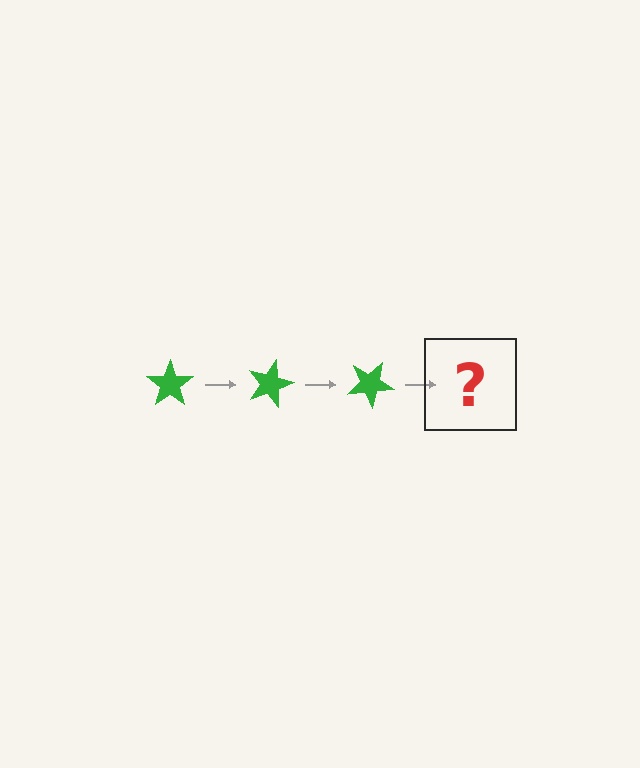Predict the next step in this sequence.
The next step is a green star rotated 45 degrees.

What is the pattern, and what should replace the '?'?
The pattern is that the star rotates 15 degrees each step. The '?' should be a green star rotated 45 degrees.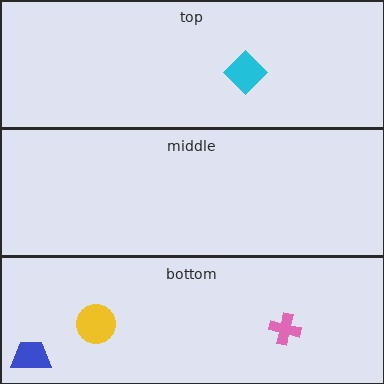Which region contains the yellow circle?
The bottom region.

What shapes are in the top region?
The cyan diamond.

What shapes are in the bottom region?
The blue trapezoid, the yellow circle, the pink cross.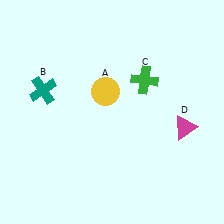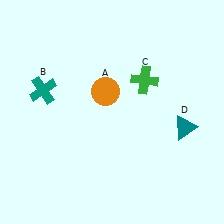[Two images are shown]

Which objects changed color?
A changed from yellow to orange. D changed from magenta to teal.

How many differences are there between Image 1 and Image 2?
There are 2 differences between the two images.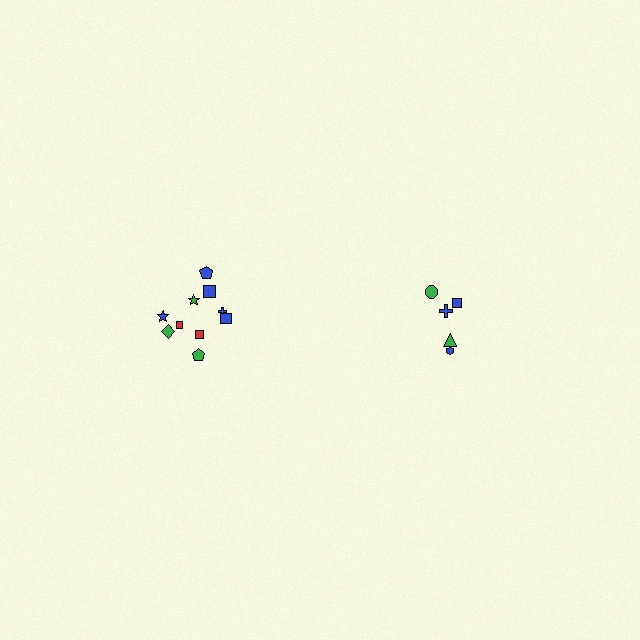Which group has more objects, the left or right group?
The left group.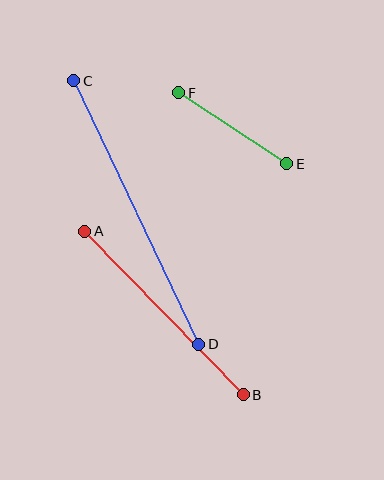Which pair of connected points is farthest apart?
Points C and D are farthest apart.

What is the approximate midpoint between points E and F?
The midpoint is at approximately (233, 128) pixels.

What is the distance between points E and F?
The distance is approximately 129 pixels.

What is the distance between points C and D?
The distance is approximately 292 pixels.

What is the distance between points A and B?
The distance is approximately 228 pixels.